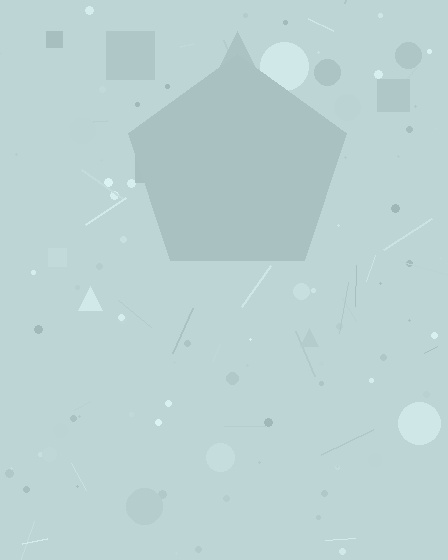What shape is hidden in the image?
A pentagon is hidden in the image.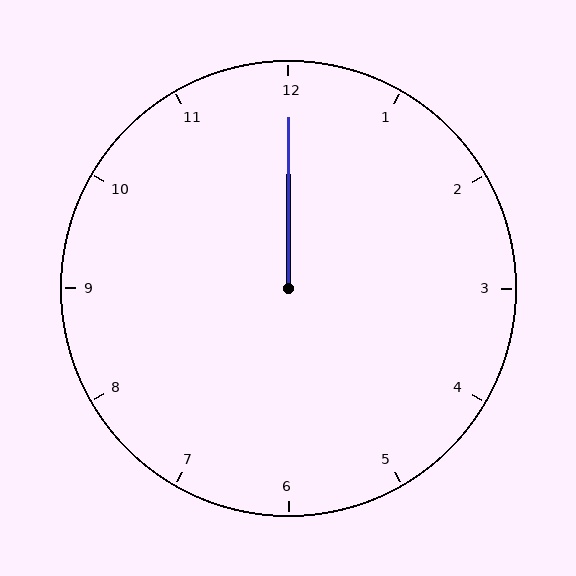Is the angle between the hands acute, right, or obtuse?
It is acute.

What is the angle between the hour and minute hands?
Approximately 0 degrees.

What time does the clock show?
12:00.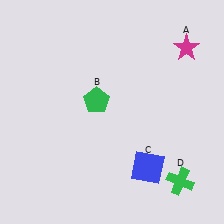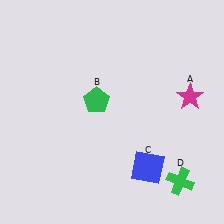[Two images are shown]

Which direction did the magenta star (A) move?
The magenta star (A) moved down.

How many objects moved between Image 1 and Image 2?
1 object moved between the two images.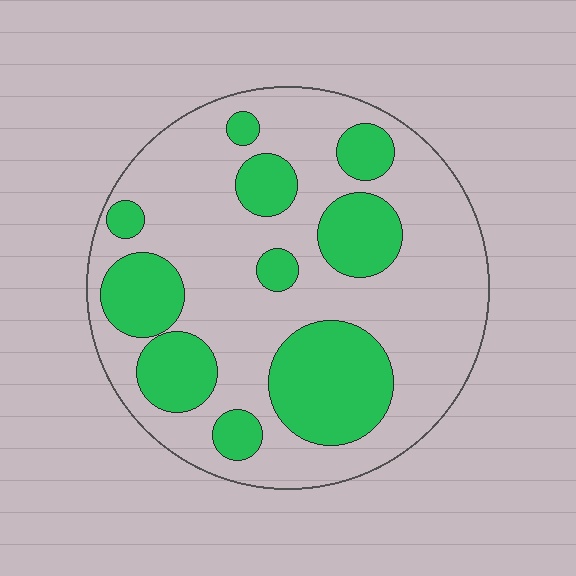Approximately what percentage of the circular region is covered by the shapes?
Approximately 30%.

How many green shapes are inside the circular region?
10.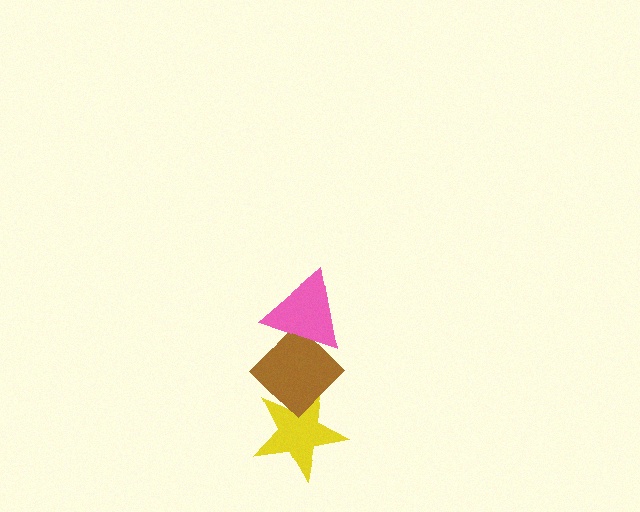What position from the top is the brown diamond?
The brown diamond is 2nd from the top.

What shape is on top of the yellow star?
The brown diamond is on top of the yellow star.